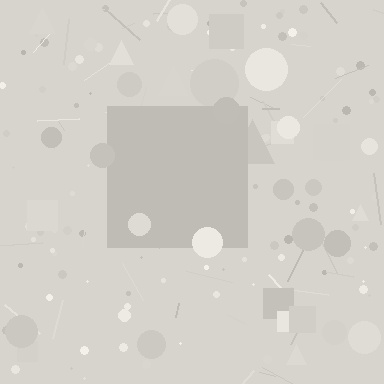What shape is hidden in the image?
A square is hidden in the image.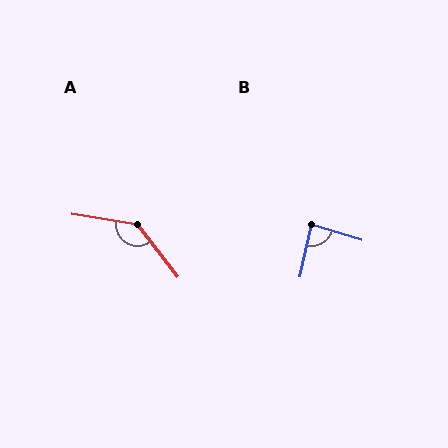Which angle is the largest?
A, at approximately 136 degrees.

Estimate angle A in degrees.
Approximately 136 degrees.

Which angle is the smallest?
B, at approximately 85 degrees.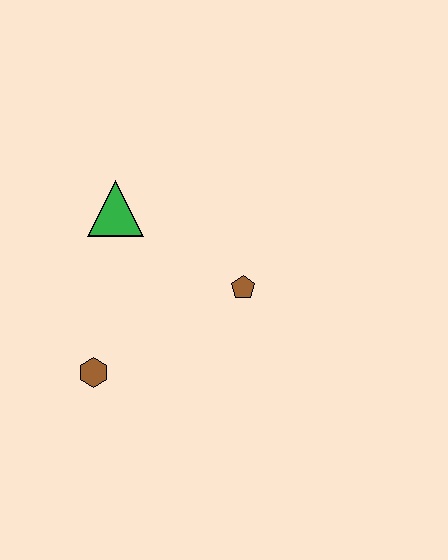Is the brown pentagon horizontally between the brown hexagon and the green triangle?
No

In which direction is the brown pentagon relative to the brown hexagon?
The brown pentagon is to the right of the brown hexagon.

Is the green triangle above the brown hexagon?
Yes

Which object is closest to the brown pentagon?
The green triangle is closest to the brown pentagon.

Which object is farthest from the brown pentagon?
The brown hexagon is farthest from the brown pentagon.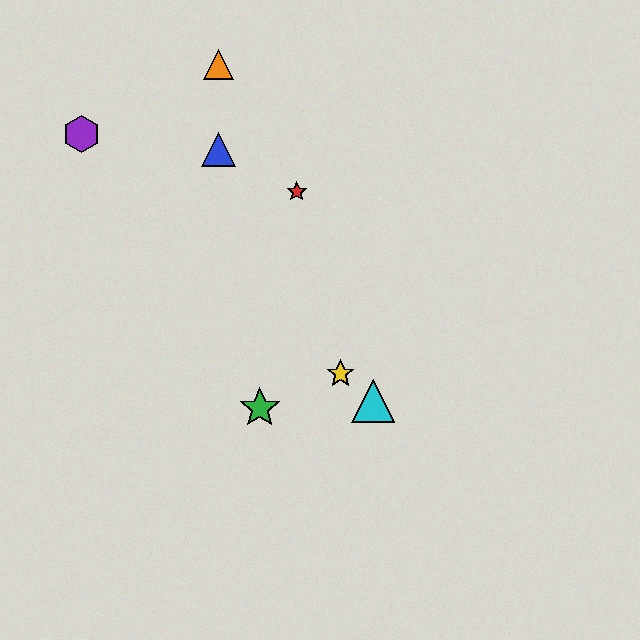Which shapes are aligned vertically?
The blue triangle, the orange triangle are aligned vertically.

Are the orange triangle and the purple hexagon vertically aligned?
No, the orange triangle is at x≈218 and the purple hexagon is at x≈81.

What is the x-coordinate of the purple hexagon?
The purple hexagon is at x≈81.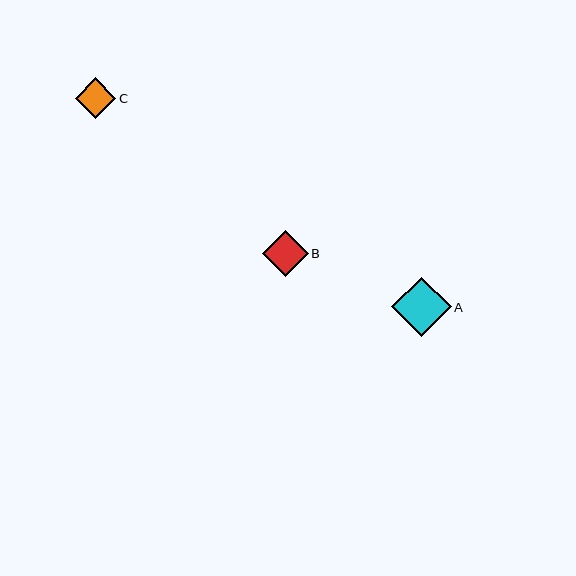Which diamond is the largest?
Diamond A is the largest with a size of approximately 59 pixels.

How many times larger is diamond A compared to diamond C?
Diamond A is approximately 1.5 times the size of diamond C.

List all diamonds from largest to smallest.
From largest to smallest: A, B, C.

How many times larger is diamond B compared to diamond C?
Diamond B is approximately 1.1 times the size of diamond C.